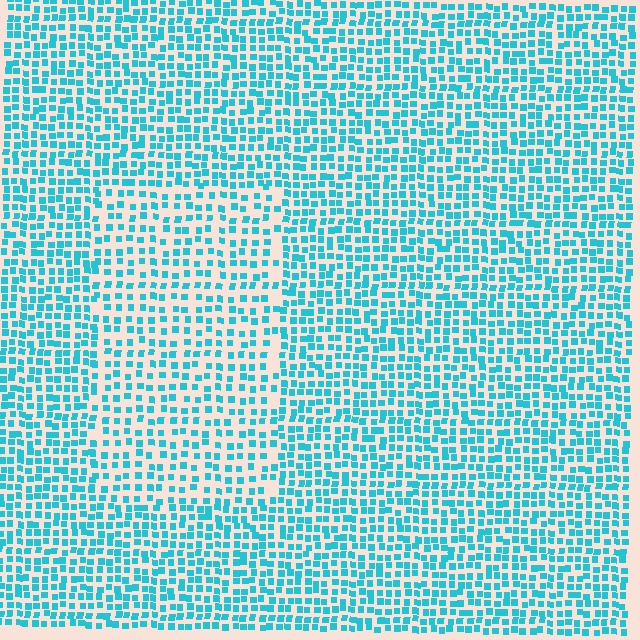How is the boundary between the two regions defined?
The boundary is defined by a change in element density (approximately 1.6x ratio). All elements are the same color, size, and shape.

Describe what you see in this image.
The image contains small cyan elements arranged at two different densities. A rectangle-shaped region is visible where the elements are less densely packed than the surrounding area.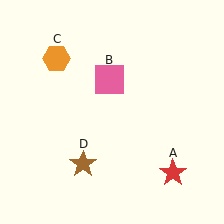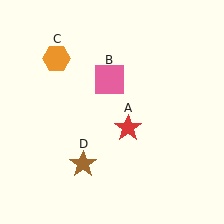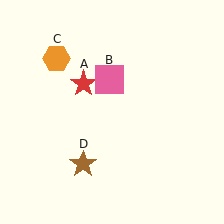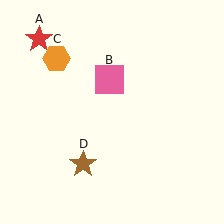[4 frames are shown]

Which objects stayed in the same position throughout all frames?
Pink square (object B) and orange hexagon (object C) and brown star (object D) remained stationary.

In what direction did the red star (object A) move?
The red star (object A) moved up and to the left.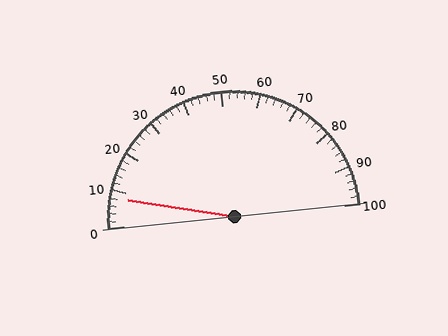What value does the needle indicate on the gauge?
The needle indicates approximately 8.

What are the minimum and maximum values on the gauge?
The gauge ranges from 0 to 100.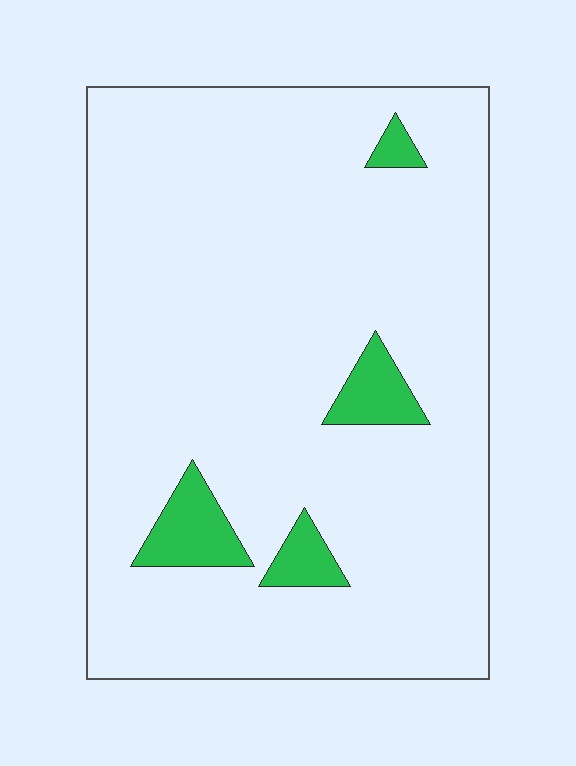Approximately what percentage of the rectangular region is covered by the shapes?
Approximately 5%.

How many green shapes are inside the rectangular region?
4.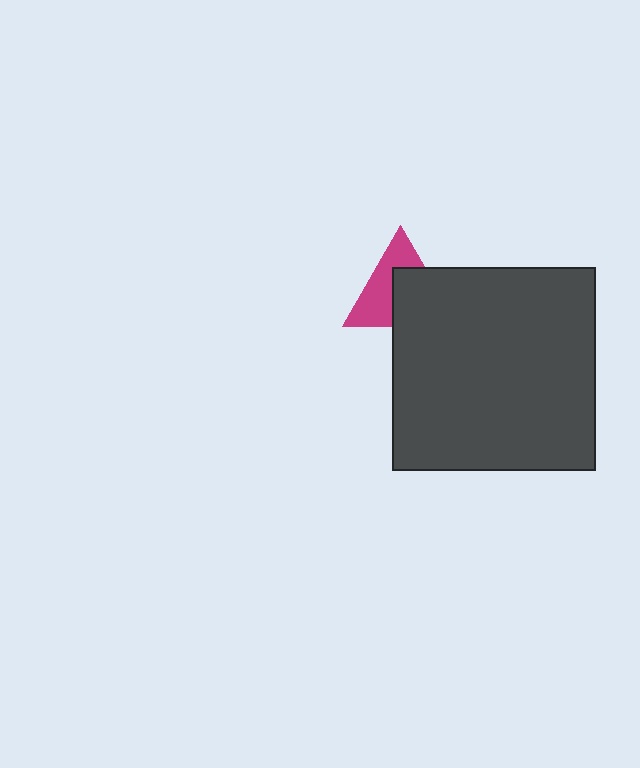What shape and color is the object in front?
The object in front is a dark gray square.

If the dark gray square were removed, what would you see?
You would see the complete magenta triangle.